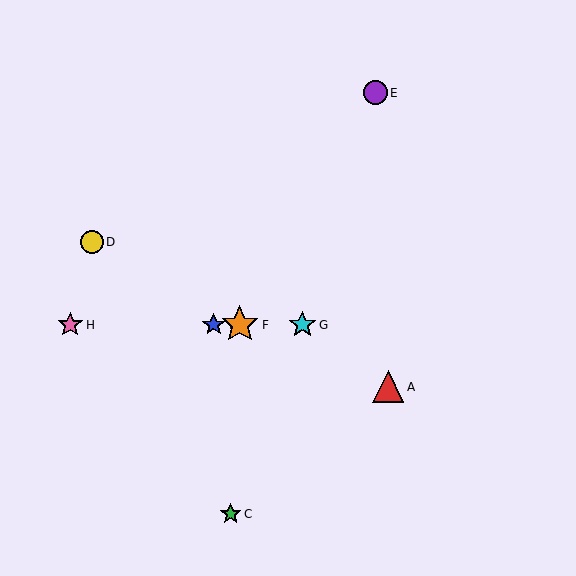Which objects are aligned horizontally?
Objects B, F, G, H are aligned horizontally.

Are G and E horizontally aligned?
No, G is at y≈325 and E is at y≈93.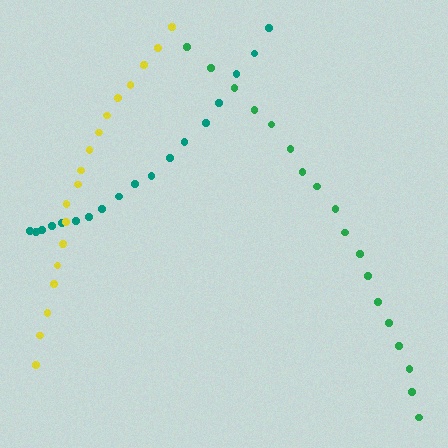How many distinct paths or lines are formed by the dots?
There are 3 distinct paths.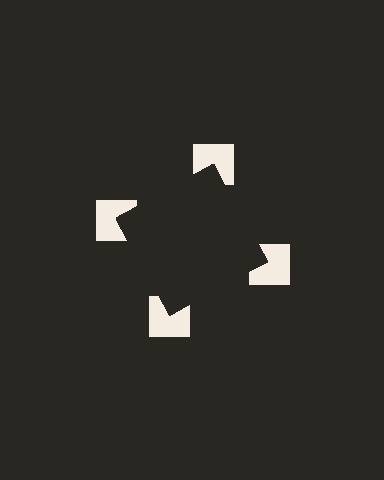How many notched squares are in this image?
There are 4 — one at each vertex of the illusory square.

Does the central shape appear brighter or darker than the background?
It typically appears slightly darker than the background, even though no actual brightness change is drawn.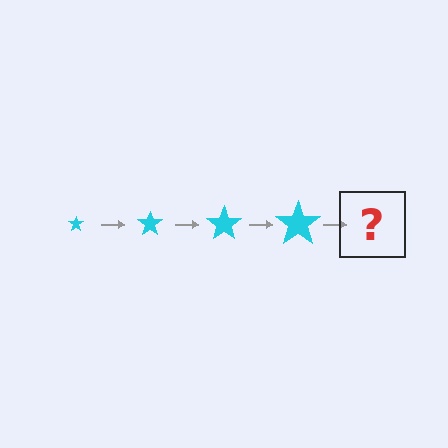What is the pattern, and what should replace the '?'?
The pattern is that the star gets progressively larger each step. The '?' should be a cyan star, larger than the previous one.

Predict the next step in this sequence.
The next step is a cyan star, larger than the previous one.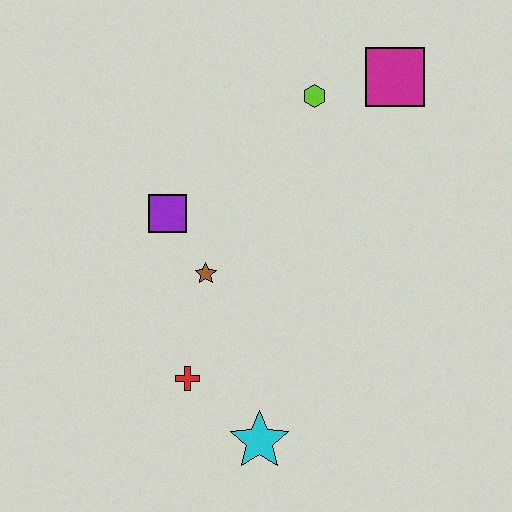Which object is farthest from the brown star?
The magenta square is farthest from the brown star.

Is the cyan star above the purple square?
No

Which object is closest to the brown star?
The purple square is closest to the brown star.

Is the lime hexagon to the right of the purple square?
Yes